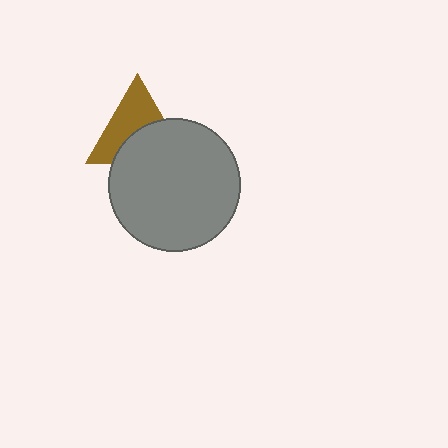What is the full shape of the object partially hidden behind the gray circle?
The partially hidden object is a brown triangle.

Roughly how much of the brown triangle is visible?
About half of it is visible (roughly 54%).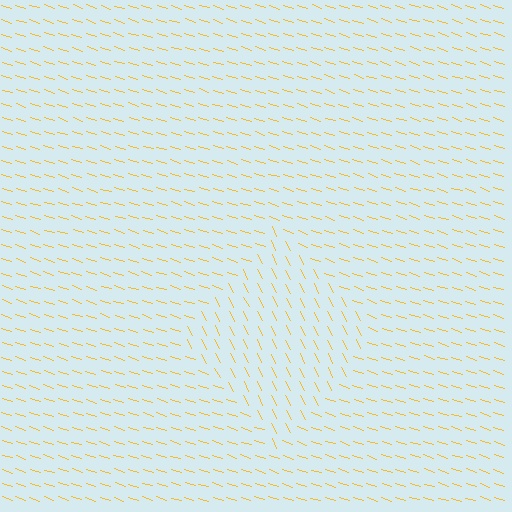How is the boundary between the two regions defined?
The boundary is defined purely by a change in line orientation (approximately 45 degrees difference). All lines are the same color and thickness.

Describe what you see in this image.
The image is filled with small yellow line segments. A diamond region in the image has lines oriented differently from the surrounding lines, creating a visible texture boundary.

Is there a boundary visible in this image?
Yes, there is a texture boundary formed by a change in line orientation.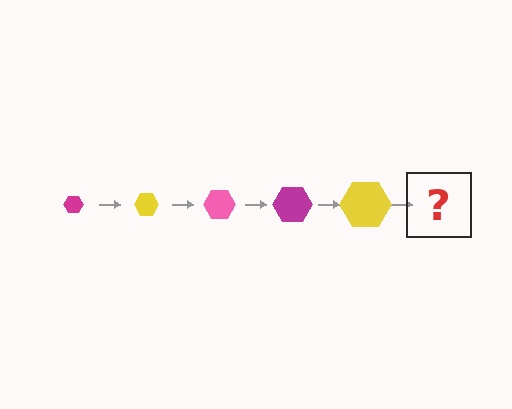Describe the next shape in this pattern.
It should be a pink hexagon, larger than the previous one.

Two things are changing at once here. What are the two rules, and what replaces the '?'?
The two rules are that the hexagon grows larger each step and the color cycles through magenta, yellow, and pink. The '?' should be a pink hexagon, larger than the previous one.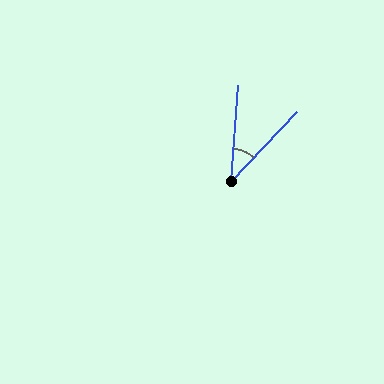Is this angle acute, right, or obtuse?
It is acute.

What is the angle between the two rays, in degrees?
Approximately 39 degrees.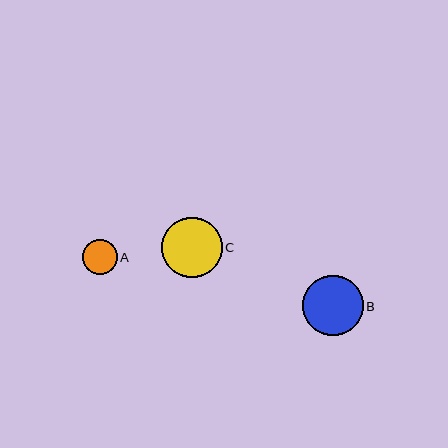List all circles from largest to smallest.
From largest to smallest: C, B, A.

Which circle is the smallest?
Circle A is the smallest with a size of approximately 35 pixels.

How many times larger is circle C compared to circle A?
Circle C is approximately 1.7 times the size of circle A.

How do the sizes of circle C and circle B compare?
Circle C and circle B are approximately the same size.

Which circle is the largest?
Circle C is the largest with a size of approximately 61 pixels.